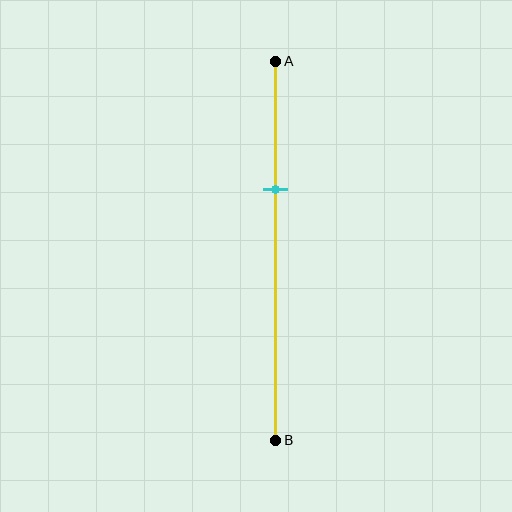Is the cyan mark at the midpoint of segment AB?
No, the mark is at about 35% from A, not at the 50% midpoint.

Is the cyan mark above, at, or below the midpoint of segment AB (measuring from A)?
The cyan mark is above the midpoint of segment AB.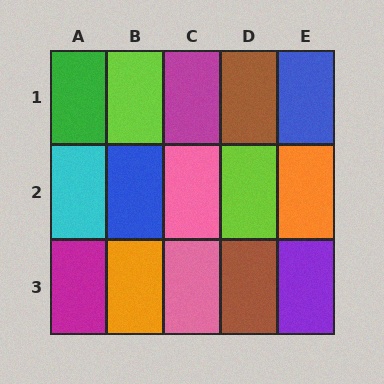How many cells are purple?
1 cell is purple.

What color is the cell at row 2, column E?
Orange.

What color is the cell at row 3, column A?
Magenta.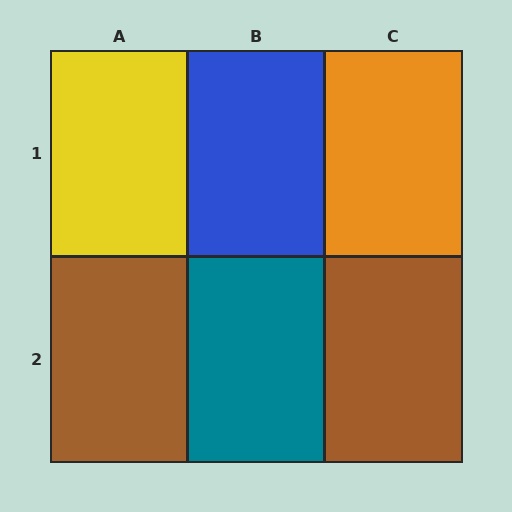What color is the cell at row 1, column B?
Blue.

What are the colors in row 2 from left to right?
Brown, teal, brown.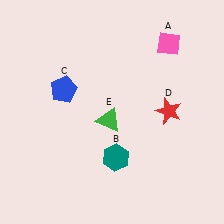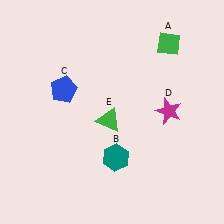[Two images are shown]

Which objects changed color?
A changed from pink to green. D changed from red to magenta.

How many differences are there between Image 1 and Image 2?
There are 2 differences between the two images.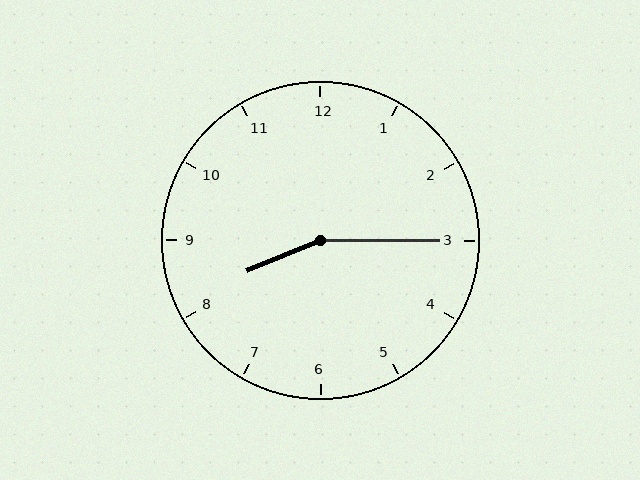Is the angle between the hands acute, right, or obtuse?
It is obtuse.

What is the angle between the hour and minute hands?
Approximately 158 degrees.